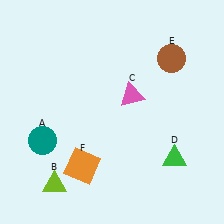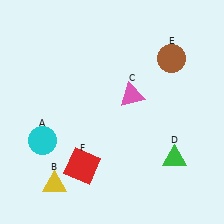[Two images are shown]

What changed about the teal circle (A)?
In Image 1, A is teal. In Image 2, it changed to cyan.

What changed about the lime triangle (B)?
In Image 1, B is lime. In Image 2, it changed to yellow.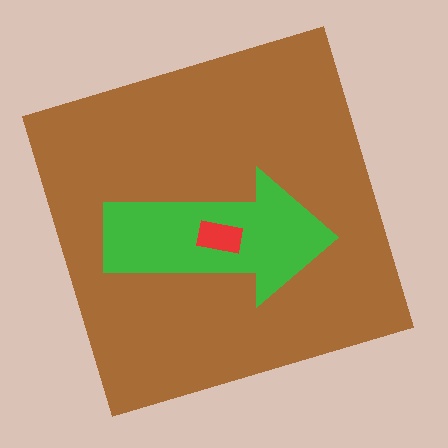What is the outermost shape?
The brown square.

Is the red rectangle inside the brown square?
Yes.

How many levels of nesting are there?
3.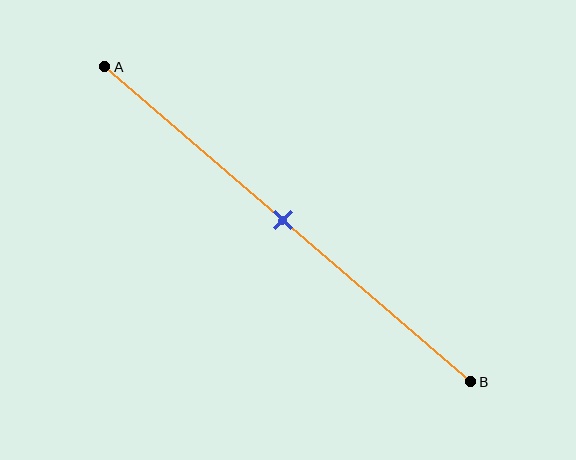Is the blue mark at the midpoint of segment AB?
Yes, the mark is approximately at the midpoint.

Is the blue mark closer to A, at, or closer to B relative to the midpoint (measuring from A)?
The blue mark is approximately at the midpoint of segment AB.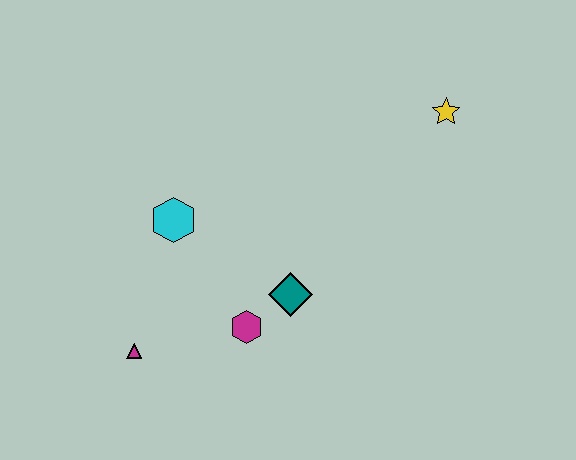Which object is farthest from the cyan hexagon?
The yellow star is farthest from the cyan hexagon.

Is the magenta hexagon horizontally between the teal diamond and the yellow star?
No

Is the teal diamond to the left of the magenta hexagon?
No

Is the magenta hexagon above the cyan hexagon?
No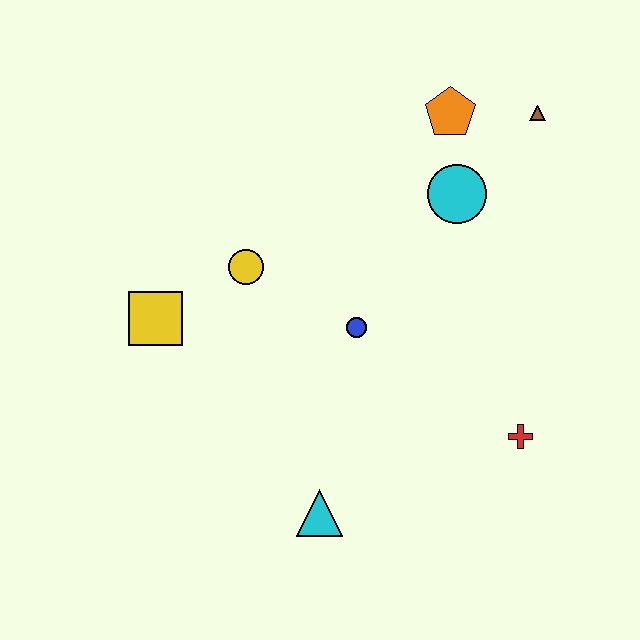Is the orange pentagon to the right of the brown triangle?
No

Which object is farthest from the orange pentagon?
The cyan triangle is farthest from the orange pentagon.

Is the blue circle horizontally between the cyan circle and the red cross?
No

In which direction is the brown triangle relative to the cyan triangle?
The brown triangle is above the cyan triangle.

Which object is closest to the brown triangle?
The orange pentagon is closest to the brown triangle.